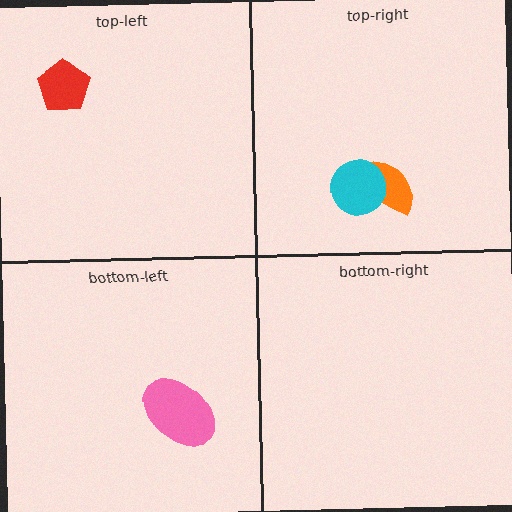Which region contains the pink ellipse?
The bottom-left region.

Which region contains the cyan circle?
The top-right region.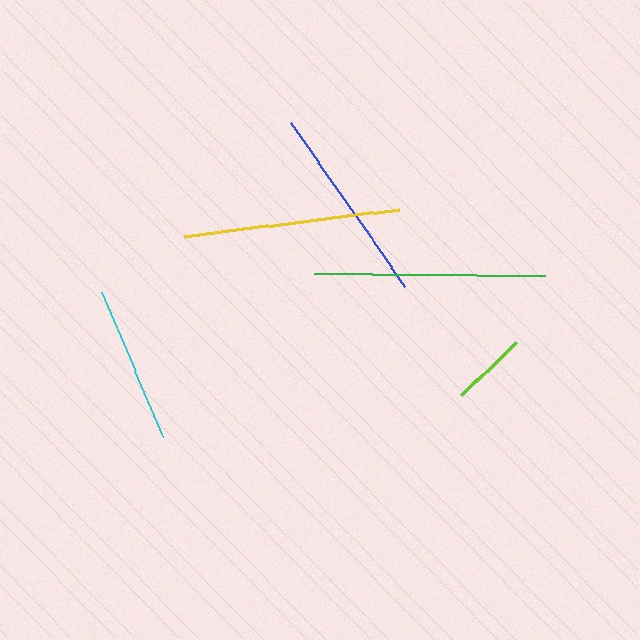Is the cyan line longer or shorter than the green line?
The green line is longer than the cyan line.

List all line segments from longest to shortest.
From longest to shortest: green, yellow, blue, cyan, lime.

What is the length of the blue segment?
The blue segment is approximately 200 pixels long.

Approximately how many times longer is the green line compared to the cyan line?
The green line is approximately 1.5 times the length of the cyan line.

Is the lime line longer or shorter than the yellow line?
The yellow line is longer than the lime line.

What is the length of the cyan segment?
The cyan segment is approximately 157 pixels long.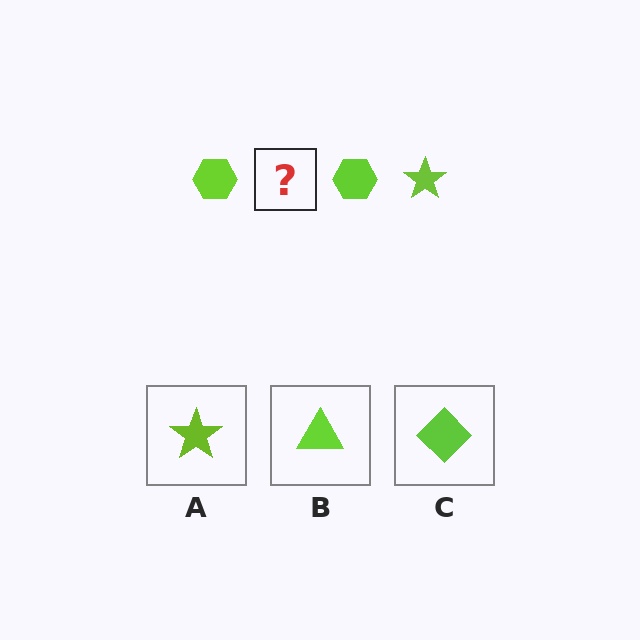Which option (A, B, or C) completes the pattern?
A.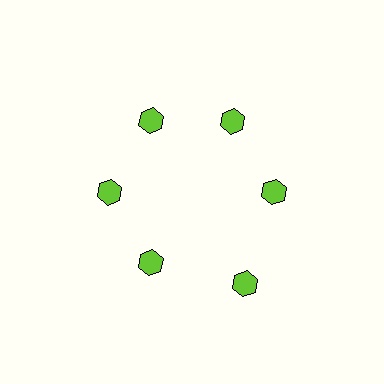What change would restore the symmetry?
The symmetry would be restored by moving it inward, back onto the ring so that all 6 hexagons sit at equal angles and equal distance from the center.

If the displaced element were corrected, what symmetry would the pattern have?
It would have 6-fold rotational symmetry — the pattern would map onto itself every 60 degrees.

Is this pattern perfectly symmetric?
No. The 6 lime hexagons are arranged in a ring, but one element near the 5 o'clock position is pushed outward from the center, breaking the 6-fold rotational symmetry.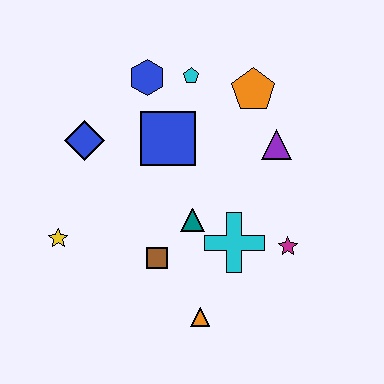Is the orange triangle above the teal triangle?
No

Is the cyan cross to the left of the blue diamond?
No